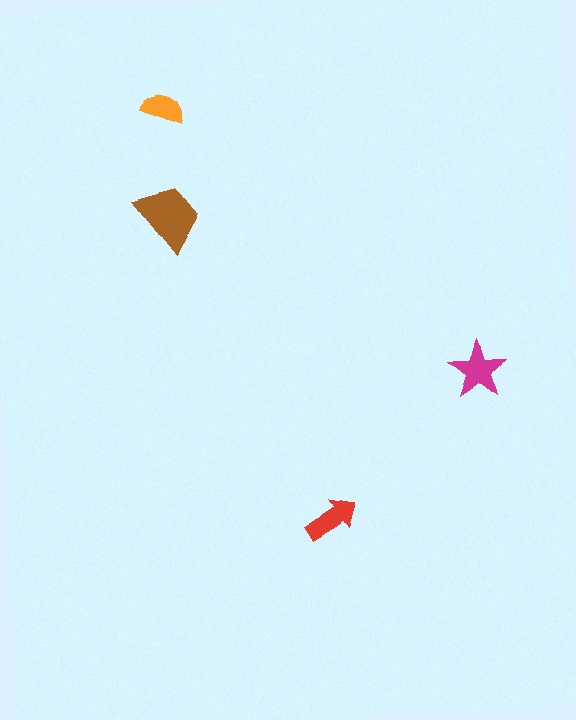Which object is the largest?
The brown trapezoid.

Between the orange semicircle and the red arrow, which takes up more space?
The red arrow.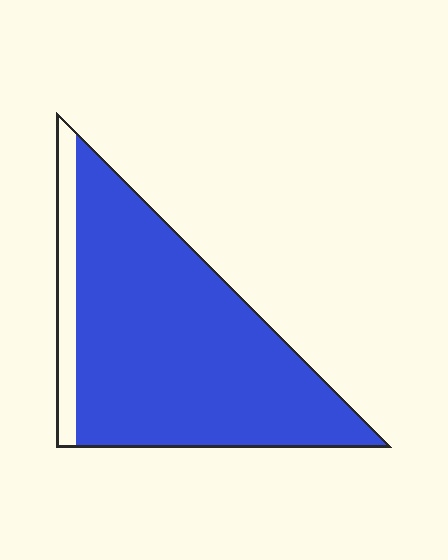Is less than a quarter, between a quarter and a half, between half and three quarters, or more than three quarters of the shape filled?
More than three quarters.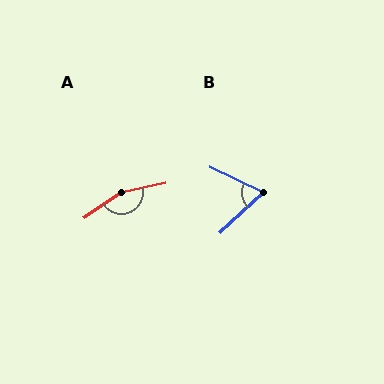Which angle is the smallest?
B, at approximately 69 degrees.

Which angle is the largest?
A, at approximately 158 degrees.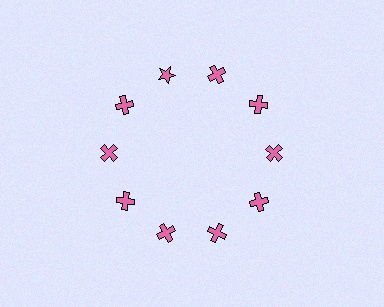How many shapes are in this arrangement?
There are 10 shapes arranged in a ring pattern.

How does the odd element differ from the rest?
It has a different shape: star instead of cross.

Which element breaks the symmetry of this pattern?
The pink star at roughly the 11 o'clock position breaks the symmetry. All other shapes are pink crosses.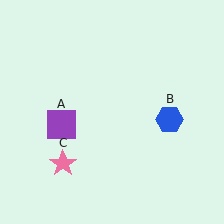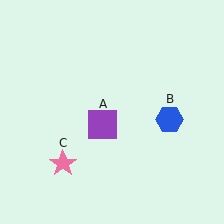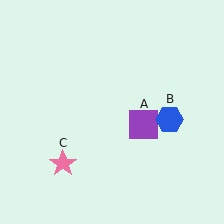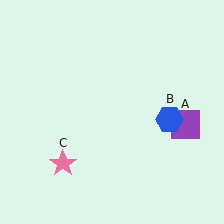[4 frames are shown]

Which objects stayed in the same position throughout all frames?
Blue hexagon (object B) and pink star (object C) remained stationary.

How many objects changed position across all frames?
1 object changed position: purple square (object A).